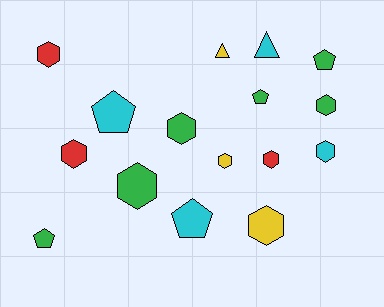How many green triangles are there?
There are no green triangles.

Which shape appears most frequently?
Hexagon, with 9 objects.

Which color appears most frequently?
Green, with 6 objects.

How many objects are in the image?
There are 16 objects.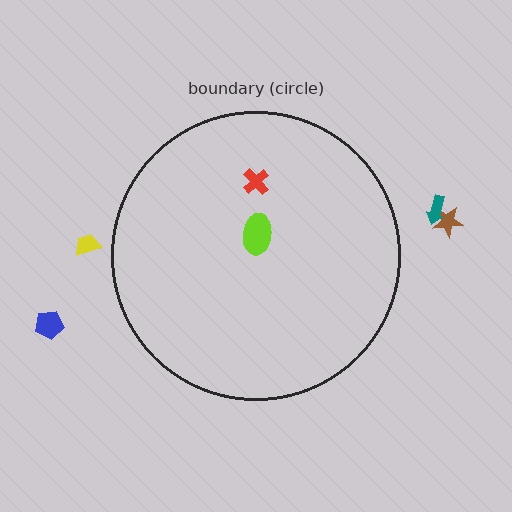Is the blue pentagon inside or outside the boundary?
Outside.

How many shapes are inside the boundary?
2 inside, 4 outside.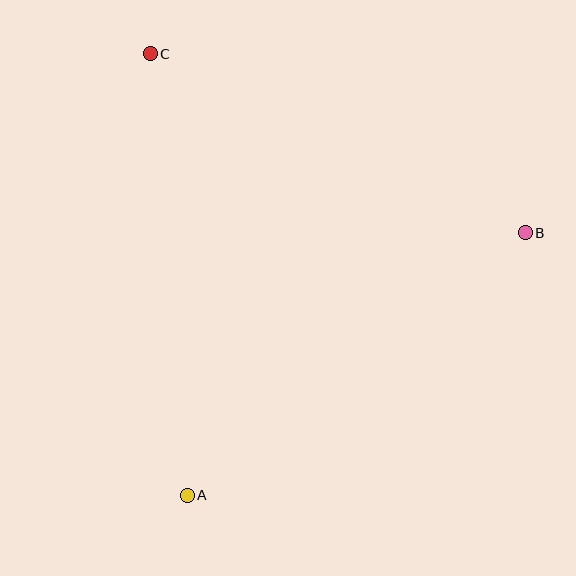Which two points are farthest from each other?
Points A and C are farthest from each other.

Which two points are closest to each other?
Points B and C are closest to each other.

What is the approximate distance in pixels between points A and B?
The distance between A and B is approximately 428 pixels.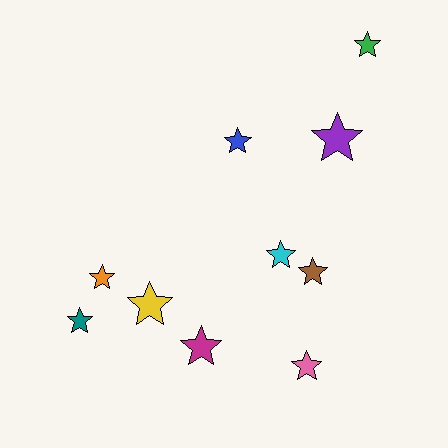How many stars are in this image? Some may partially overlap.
There are 10 stars.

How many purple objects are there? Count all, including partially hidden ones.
There is 1 purple object.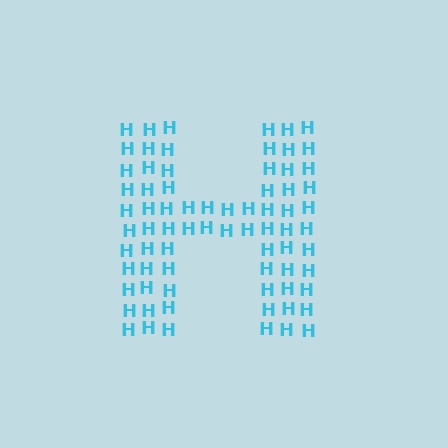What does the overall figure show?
The overall figure shows the letter H.